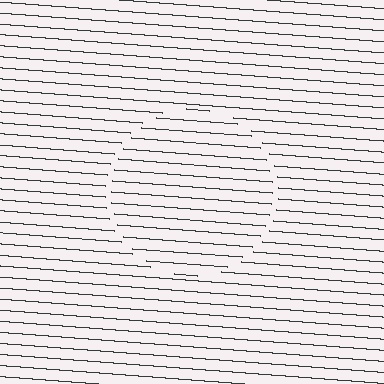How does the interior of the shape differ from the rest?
The interior of the shape contains the same grating, shifted by half a period — the contour is defined by the phase discontinuity where line-ends from the inner and outer gratings abut.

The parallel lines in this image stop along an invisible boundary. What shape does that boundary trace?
An illusory circle. The interior of the shape contains the same grating, shifted by half a period — the contour is defined by the phase discontinuity where line-ends from the inner and outer gratings abut.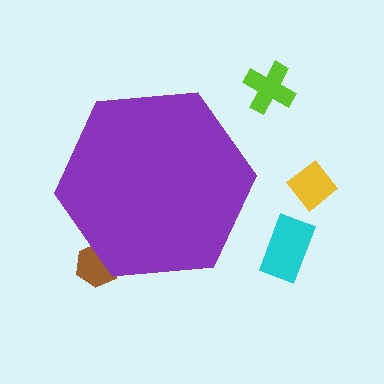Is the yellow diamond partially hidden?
No, the yellow diamond is fully visible.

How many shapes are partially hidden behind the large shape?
1 shape is partially hidden.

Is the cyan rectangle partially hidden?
No, the cyan rectangle is fully visible.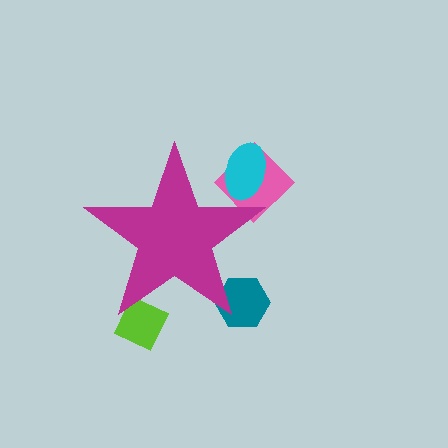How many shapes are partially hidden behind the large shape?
4 shapes are partially hidden.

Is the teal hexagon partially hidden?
Yes, the teal hexagon is partially hidden behind the magenta star.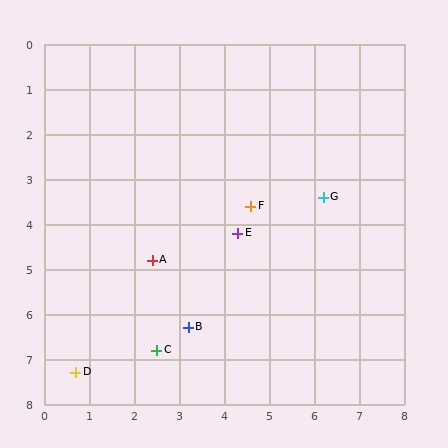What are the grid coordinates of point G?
Point G is at approximately (6.2, 3.4).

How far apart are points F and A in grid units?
Points F and A are about 2.5 grid units apart.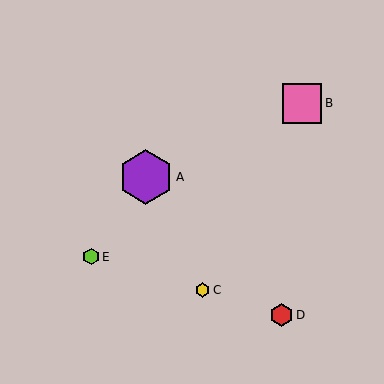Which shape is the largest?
The purple hexagon (labeled A) is the largest.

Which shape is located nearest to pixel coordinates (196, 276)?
The yellow hexagon (labeled C) at (203, 290) is nearest to that location.